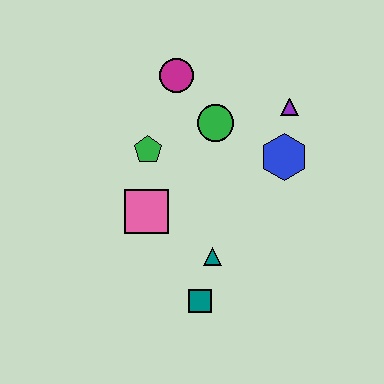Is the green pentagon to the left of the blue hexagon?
Yes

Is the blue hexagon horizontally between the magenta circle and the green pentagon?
No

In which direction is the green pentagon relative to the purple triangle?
The green pentagon is to the left of the purple triangle.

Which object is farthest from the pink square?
The purple triangle is farthest from the pink square.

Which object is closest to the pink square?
The green pentagon is closest to the pink square.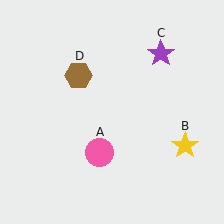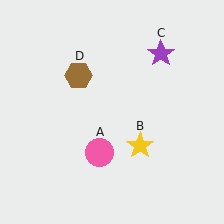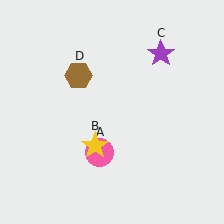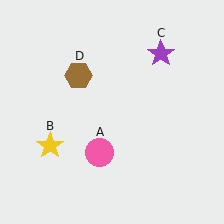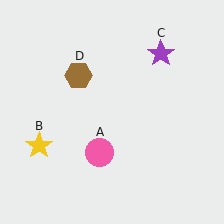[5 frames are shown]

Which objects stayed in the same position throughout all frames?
Pink circle (object A) and purple star (object C) and brown hexagon (object D) remained stationary.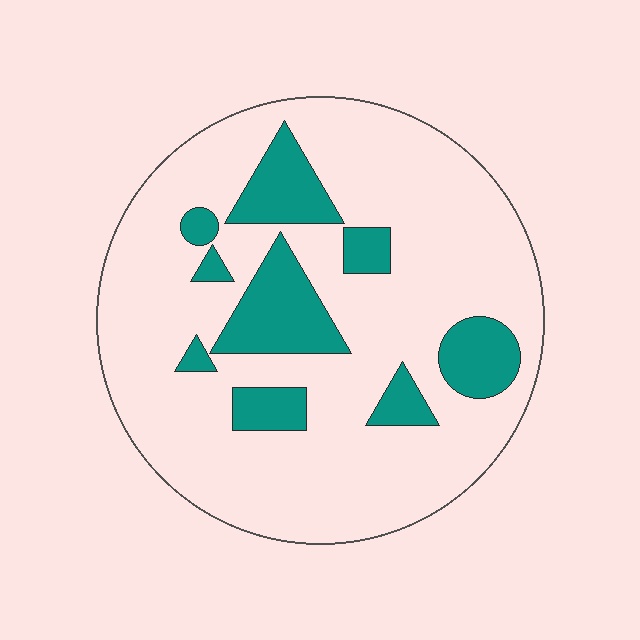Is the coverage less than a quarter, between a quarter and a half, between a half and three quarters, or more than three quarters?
Less than a quarter.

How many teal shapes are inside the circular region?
9.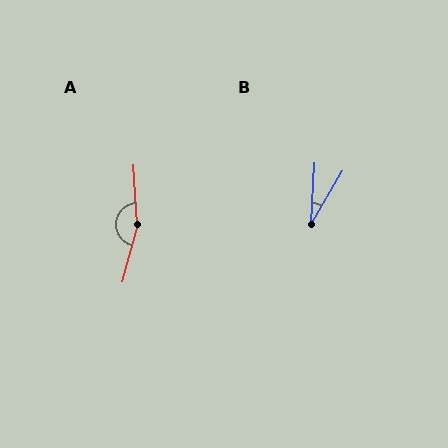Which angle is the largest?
A, at approximately 162 degrees.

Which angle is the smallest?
B, at approximately 27 degrees.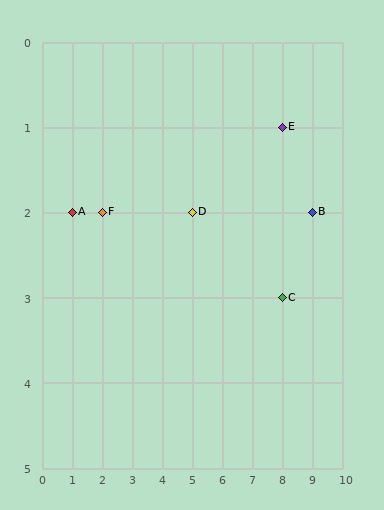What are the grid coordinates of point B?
Point B is at grid coordinates (9, 2).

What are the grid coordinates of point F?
Point F is at grid coordinates (2, 2).